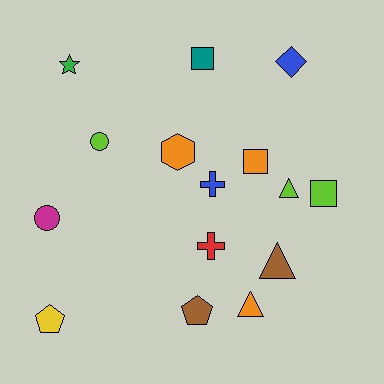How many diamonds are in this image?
There is 1 diamond.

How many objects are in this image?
There are 15 objects.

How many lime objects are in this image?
There are 3 lime objects.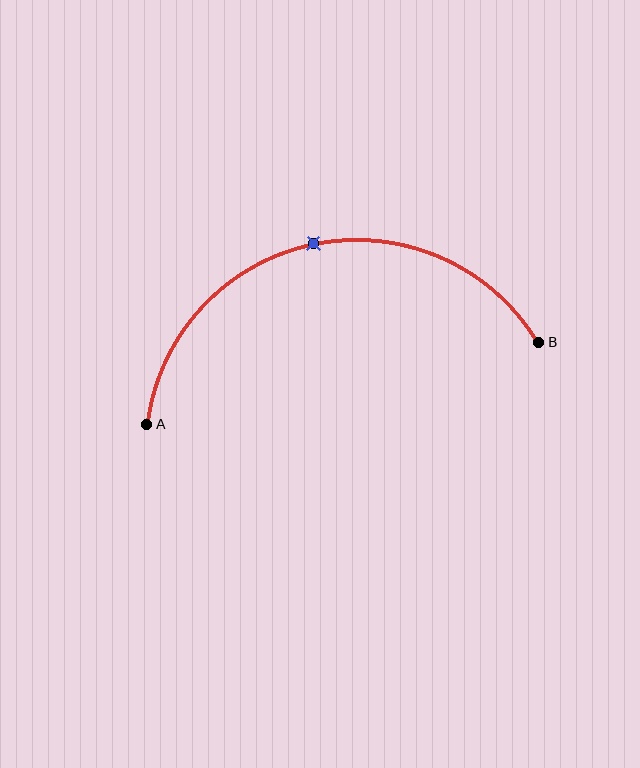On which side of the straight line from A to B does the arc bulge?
The arc bulges above the straight line connecting A and B.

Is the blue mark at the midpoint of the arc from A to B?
Yes. The blue mark lies on the arc at equal arc-length from both A and B — it is the arc midpoint.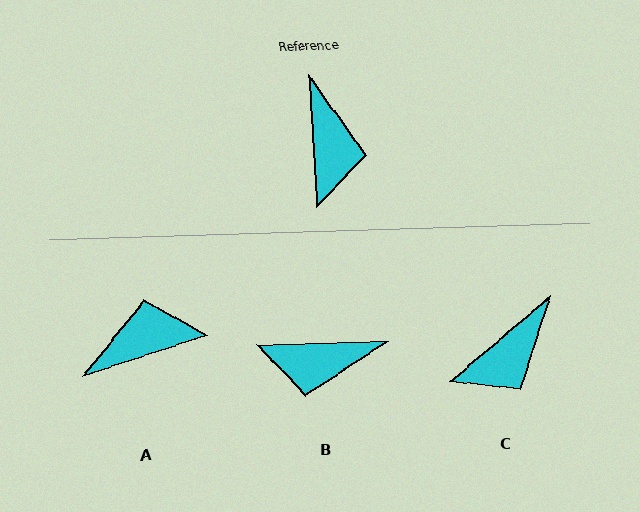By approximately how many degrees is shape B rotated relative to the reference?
Approximately 92 degrees clockwise.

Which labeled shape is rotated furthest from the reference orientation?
A, about 105 degrees away.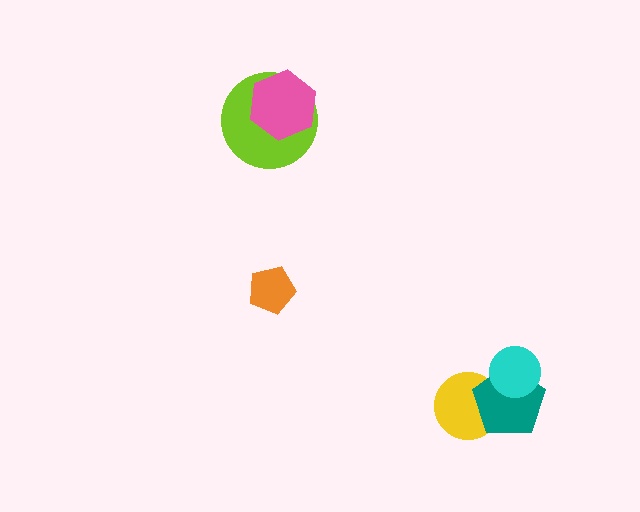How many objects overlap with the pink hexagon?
1 object overlaps with the pink hexagon.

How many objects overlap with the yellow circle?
1 object overlaps with the yellow circle.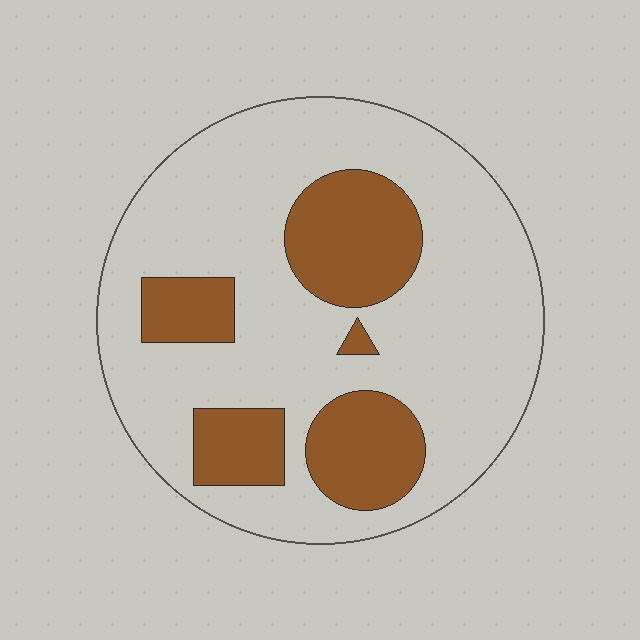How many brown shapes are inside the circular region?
5.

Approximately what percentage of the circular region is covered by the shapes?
Approximately 25%.